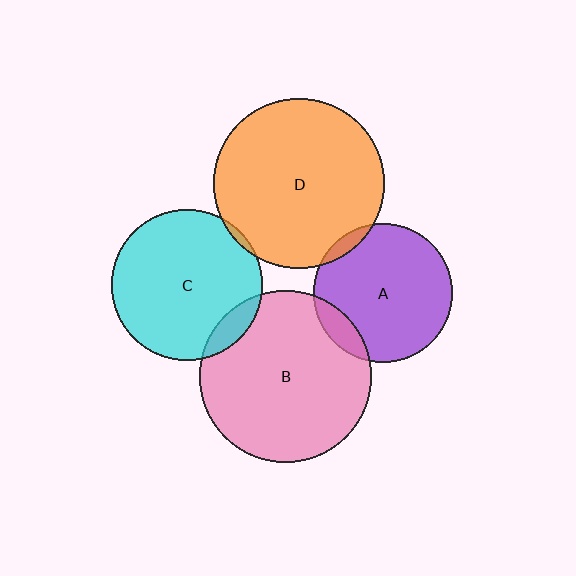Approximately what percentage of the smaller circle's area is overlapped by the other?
Approximately 5%.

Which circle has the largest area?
Circle B (pink).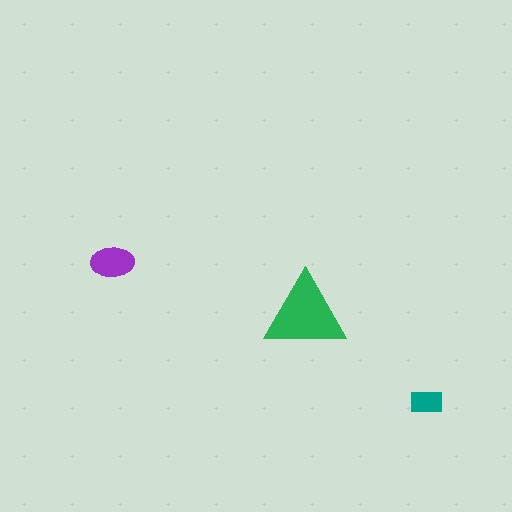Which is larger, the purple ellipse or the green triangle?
The green triangle.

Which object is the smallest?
The teal rectangle.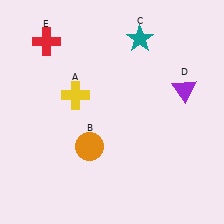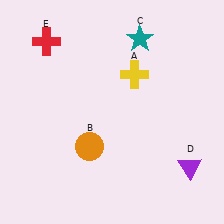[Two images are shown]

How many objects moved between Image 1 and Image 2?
2 objects moved between the two images.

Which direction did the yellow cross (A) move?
The yellow cross (A) moved right.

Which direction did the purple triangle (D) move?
The purple triangle (D) moved down.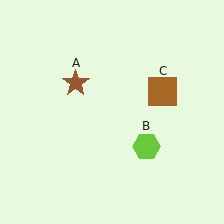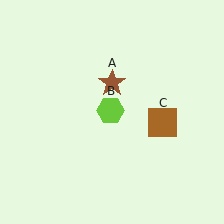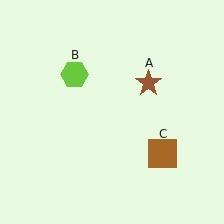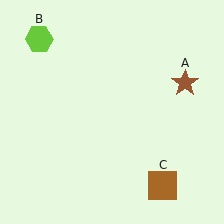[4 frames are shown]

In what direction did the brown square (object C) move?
The brown square (object C) moved down.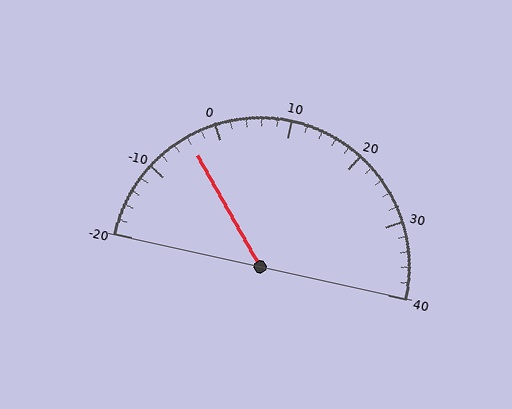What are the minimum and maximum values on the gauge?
The gauge ranges from -20 to 40.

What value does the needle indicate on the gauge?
The needle indicates approximately -4.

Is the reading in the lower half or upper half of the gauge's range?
The reading is in the lower half of the range (-20 to 40).